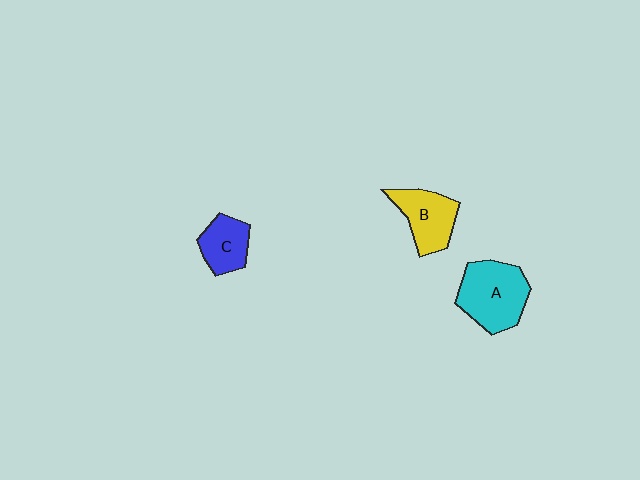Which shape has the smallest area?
Shape C (blue).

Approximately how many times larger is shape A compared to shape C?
Approximately 1.7 times.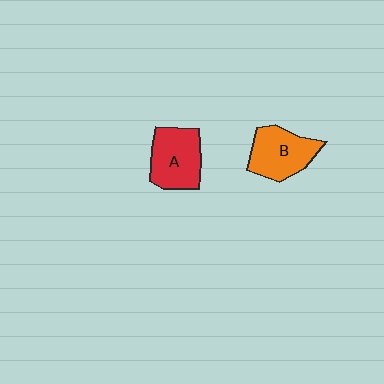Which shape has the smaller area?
Shape B (orange).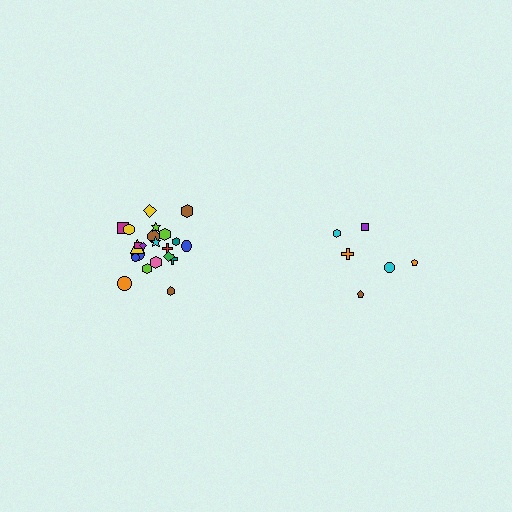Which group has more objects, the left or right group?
The left group.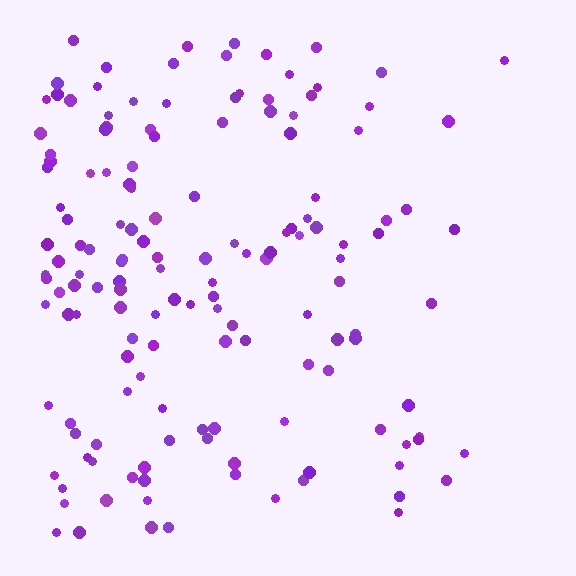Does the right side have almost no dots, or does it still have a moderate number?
Still a moderate number, just noticeably fewer than the left.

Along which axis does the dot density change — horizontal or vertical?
Horizontal.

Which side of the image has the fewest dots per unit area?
The right.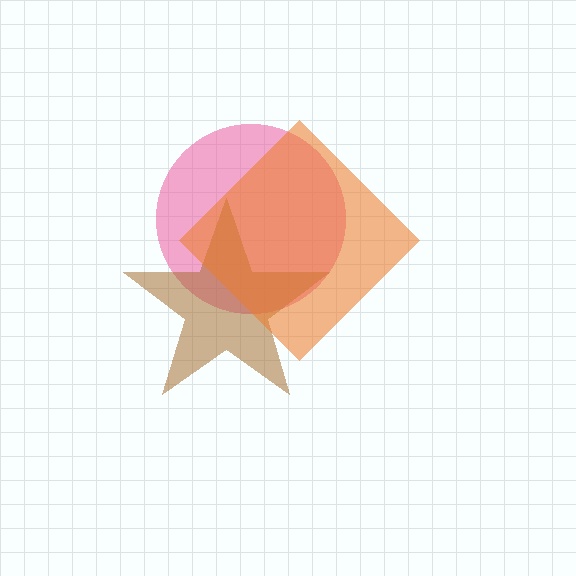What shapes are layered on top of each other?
The layered shapes are: a pink circle, a brown star, an orange diamond.